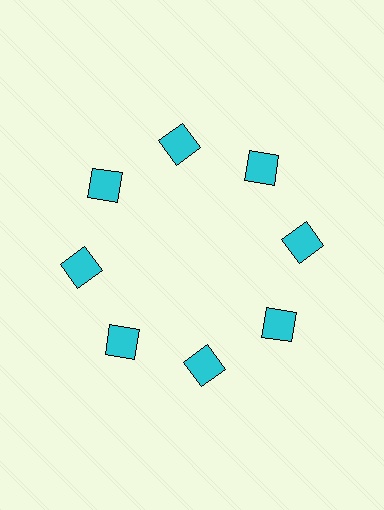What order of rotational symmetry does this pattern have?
This pattern has 8-fold rotational symmetry.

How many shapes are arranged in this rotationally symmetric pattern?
There are 8 shapes, arranged in 8 groups of 1.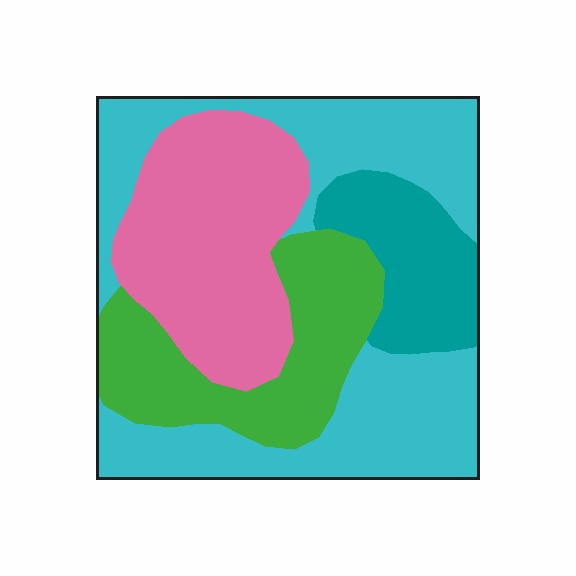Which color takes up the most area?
Cyan, at roughly 40%.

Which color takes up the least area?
Teal, at roughly 15%.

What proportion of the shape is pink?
Pink takes up between a quarter and a half of the shape.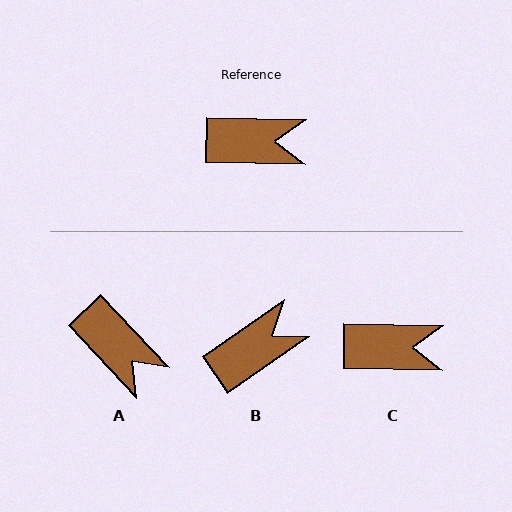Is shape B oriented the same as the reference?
No, it is off by about 36 degrees.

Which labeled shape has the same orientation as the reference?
C.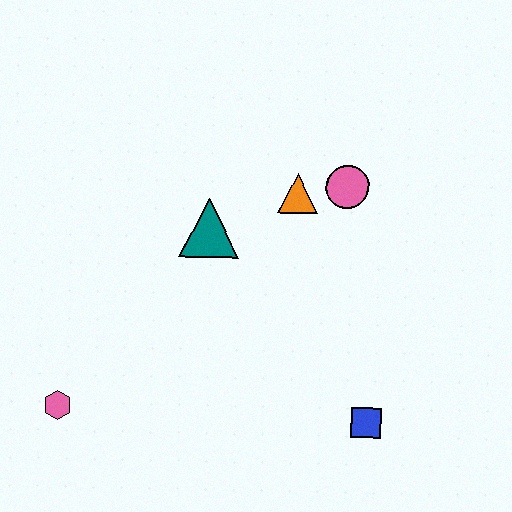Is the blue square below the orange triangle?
Yes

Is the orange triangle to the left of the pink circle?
Yes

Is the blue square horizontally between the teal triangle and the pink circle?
No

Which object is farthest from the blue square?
The pink hexagon is farthest from the blue square.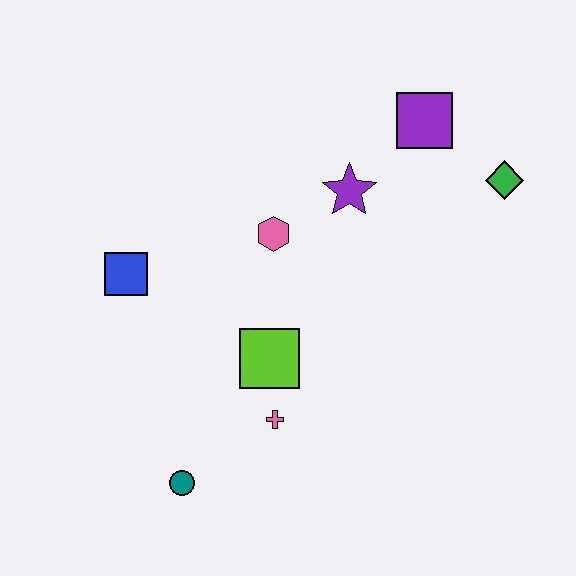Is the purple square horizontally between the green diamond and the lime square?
Yes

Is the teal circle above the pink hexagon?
No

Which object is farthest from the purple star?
The teal circle is farthest from the purple star.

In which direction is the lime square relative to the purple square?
The lime square is below the purple square.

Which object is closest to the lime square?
The pink cross is closest to the lime square.